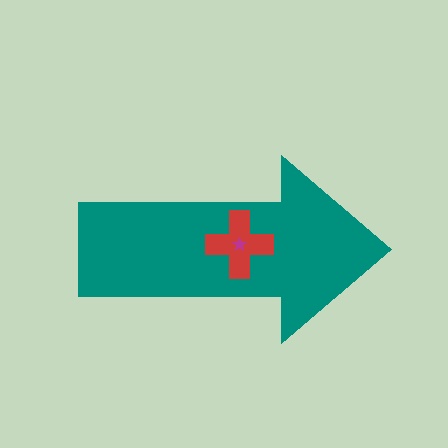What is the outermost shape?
The teal arrow.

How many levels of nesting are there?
3.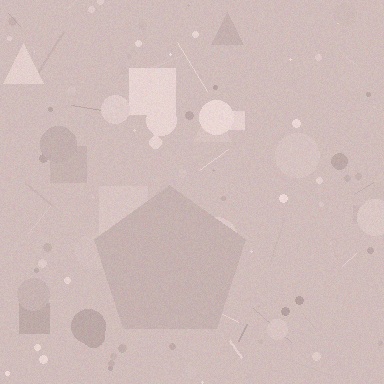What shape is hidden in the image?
A pentagon is hidden in the image.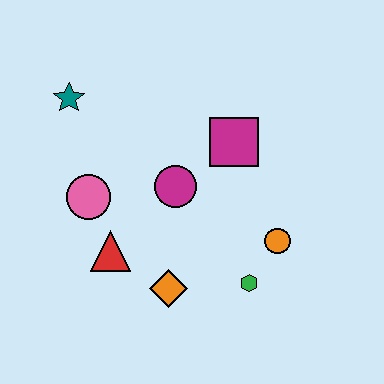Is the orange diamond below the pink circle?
Yes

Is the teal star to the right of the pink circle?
No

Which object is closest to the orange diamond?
The red triangle is closest to the orange diamond.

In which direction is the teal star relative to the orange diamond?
The teal star is above the orange diamond.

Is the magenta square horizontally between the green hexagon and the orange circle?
No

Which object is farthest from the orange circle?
The teal star is farthest from the orange circle.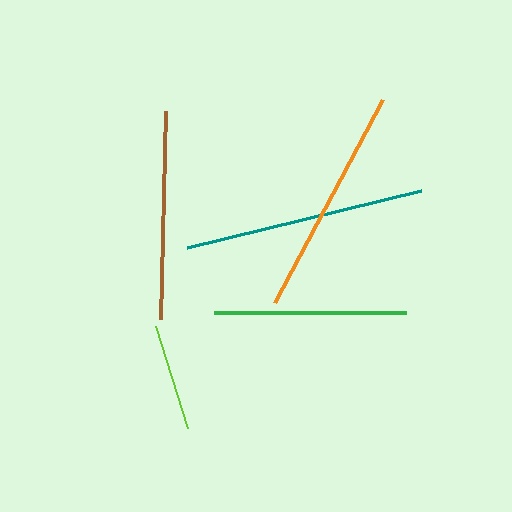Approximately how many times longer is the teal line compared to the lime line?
The teal line is approximately 2.3 times the length of the lime line.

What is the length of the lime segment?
The lime segment is approximately 107 pixels long.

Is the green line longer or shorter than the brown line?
The brown line is longer than the green line.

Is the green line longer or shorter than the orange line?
The orange line is longer than the green line.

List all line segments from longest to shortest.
From longest to shortest: teal, orange, brown, green, lime.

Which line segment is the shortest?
The lime line is the shortest at approximately 107 pixels.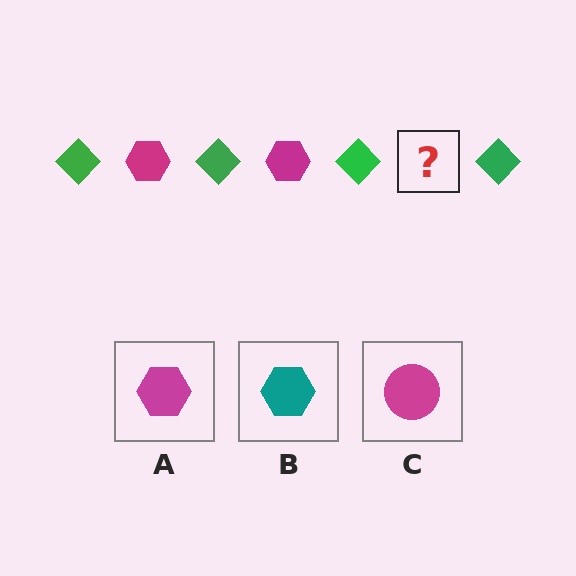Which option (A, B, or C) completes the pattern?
A.